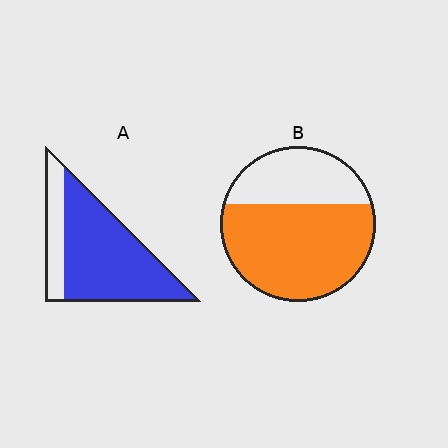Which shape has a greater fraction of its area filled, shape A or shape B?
Shape A.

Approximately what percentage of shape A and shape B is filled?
A is approximately 75% and B is approximately 65%.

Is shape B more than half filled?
Yes.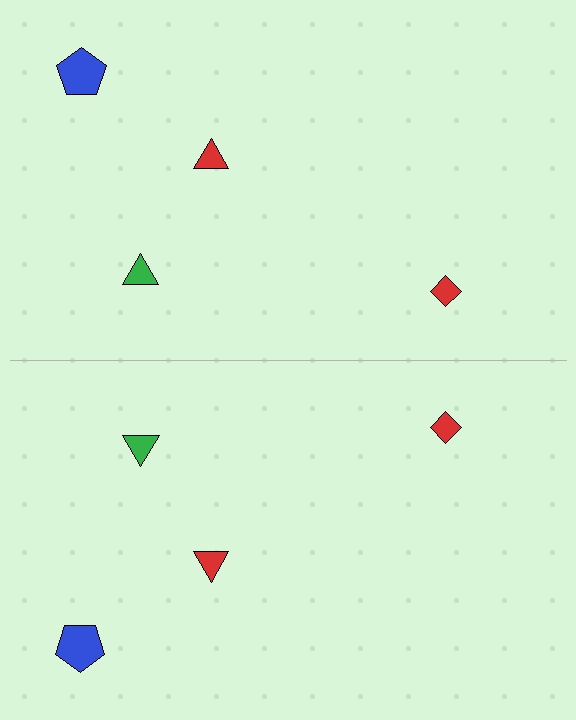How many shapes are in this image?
There are 8 shapes in this image.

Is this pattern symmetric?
Yes, this pattern has bilateral (reflection) symmetry.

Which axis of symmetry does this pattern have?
The pattern has a horizontal axis of symmetry running through the center of the image.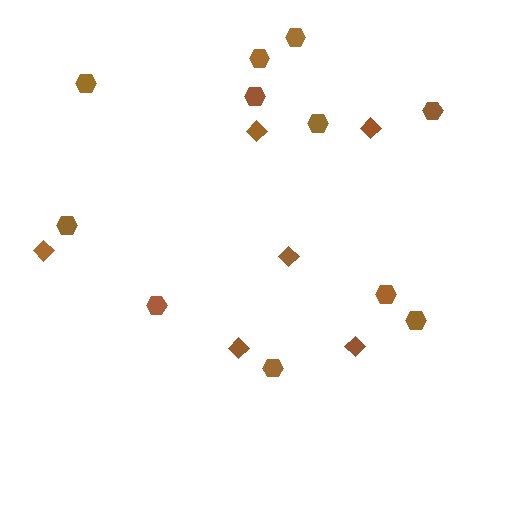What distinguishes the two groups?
There are 2 groups: one group of diamonds (6) and one group of hexagons (11).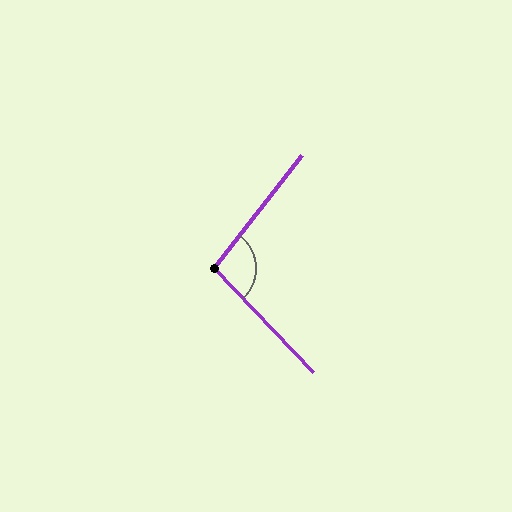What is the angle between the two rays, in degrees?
Approximately 98 degrees.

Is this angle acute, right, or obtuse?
It is obtuse.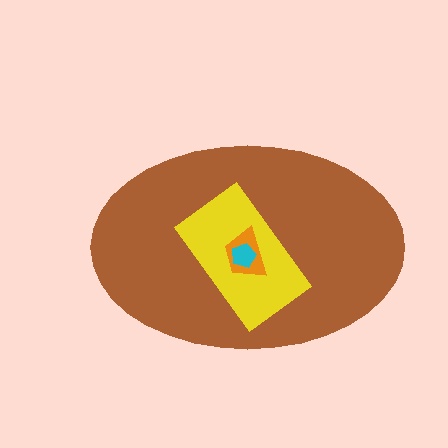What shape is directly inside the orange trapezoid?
The cyan pentagon.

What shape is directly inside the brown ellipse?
The yellow rectangle.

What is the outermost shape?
The brown ellipse.